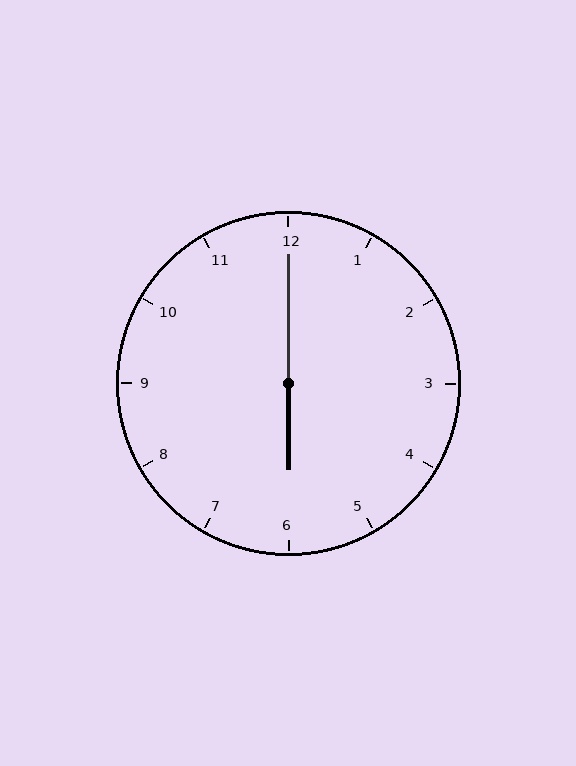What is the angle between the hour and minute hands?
Approximately 180 degrees.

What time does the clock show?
6:00.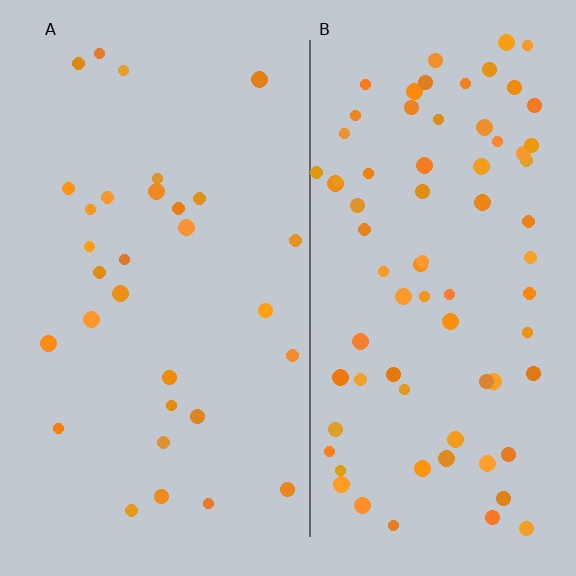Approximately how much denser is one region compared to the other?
Approximately 2.5× — region B over region A.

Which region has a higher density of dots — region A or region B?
B (the right).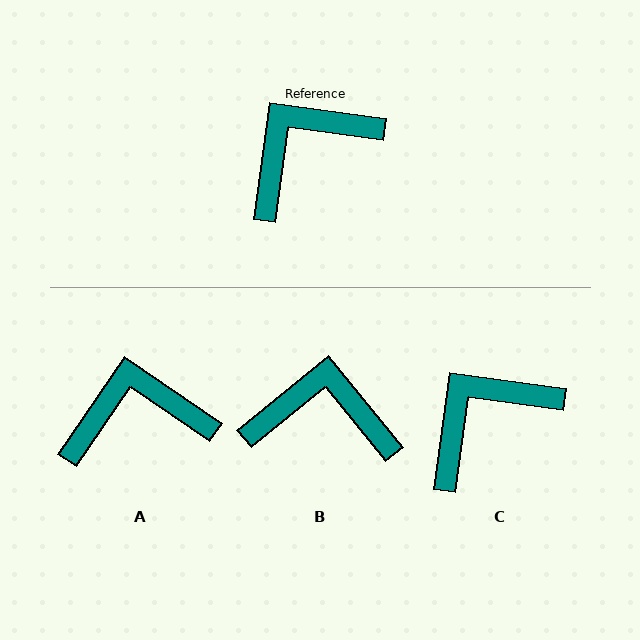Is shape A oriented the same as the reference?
No, it is off by about 27 degrees.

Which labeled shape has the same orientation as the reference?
C.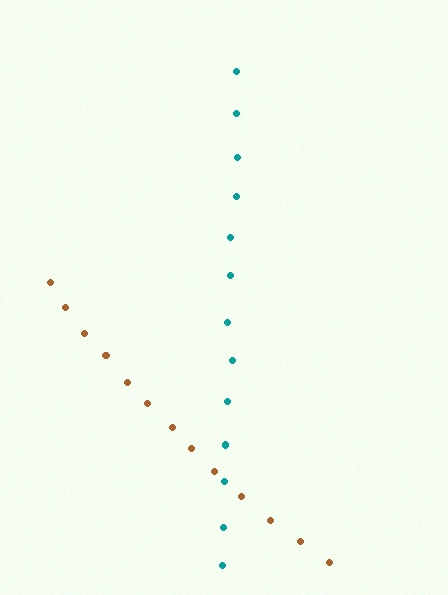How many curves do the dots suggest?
There are 2 distinct paths.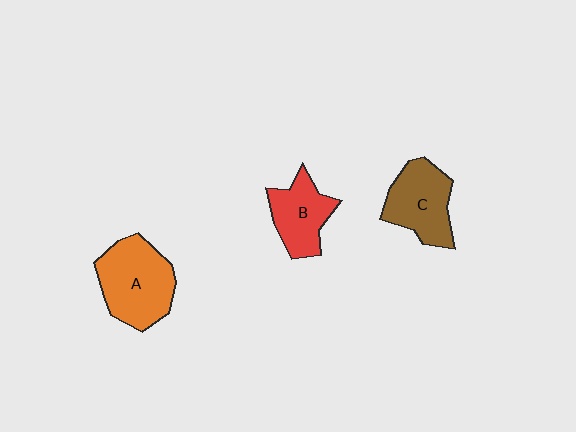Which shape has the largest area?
Shape A (orange).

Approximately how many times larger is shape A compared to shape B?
Approximately 1.5 times.